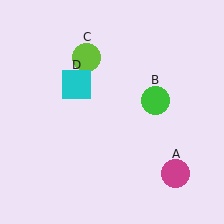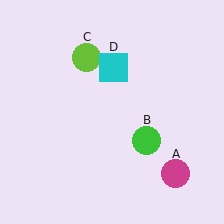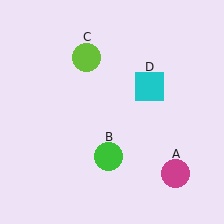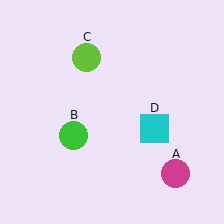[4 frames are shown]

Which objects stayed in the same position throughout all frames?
Magenta circle (object A) and lime circle (object C) remained stationary.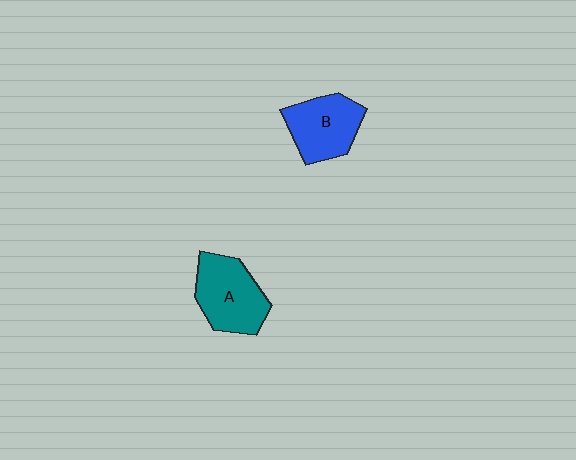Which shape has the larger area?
Shape A (teal).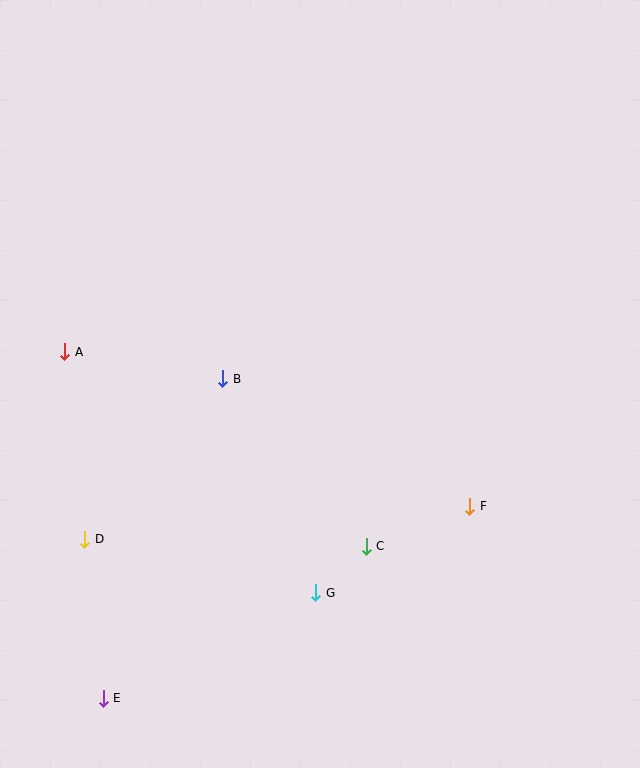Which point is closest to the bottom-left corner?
Point E is closest to the bottom-left corner.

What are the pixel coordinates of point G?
Point G is at (316, 593).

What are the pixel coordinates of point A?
Point A is at (65, 352).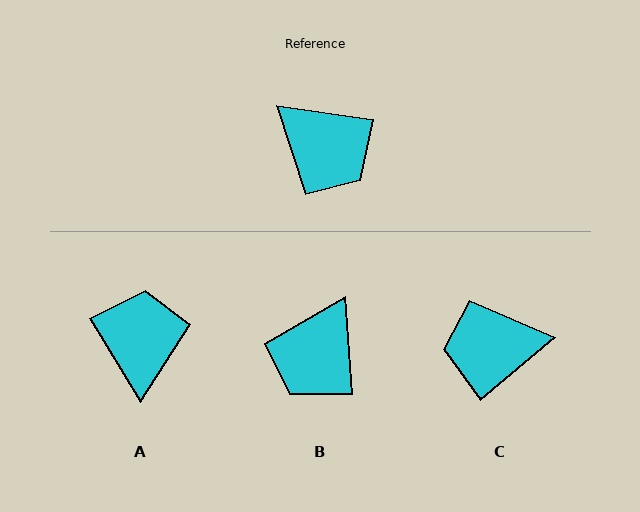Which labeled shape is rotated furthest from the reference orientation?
C, about 132 degrees away.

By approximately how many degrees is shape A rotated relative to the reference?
Approximately 129 degrees counter-clockwise.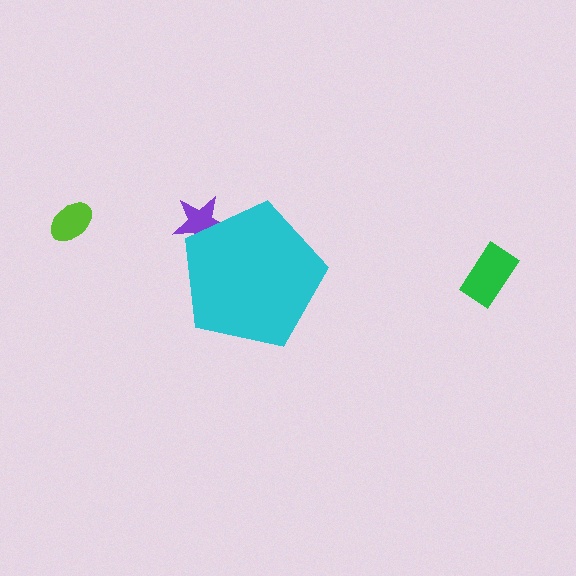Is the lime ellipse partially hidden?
No, the lime ellipse is fully visible.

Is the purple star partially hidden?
Yes, the purple star is partially hidden behind the cyan pentagon.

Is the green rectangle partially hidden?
No, the green rectangle is fully visible.